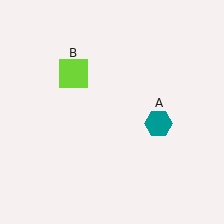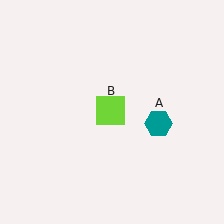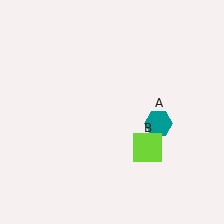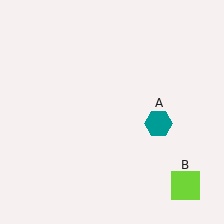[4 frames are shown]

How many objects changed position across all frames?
1 object changed position: lime square (object B).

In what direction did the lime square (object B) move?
The lime square (object B) moved down and to the right.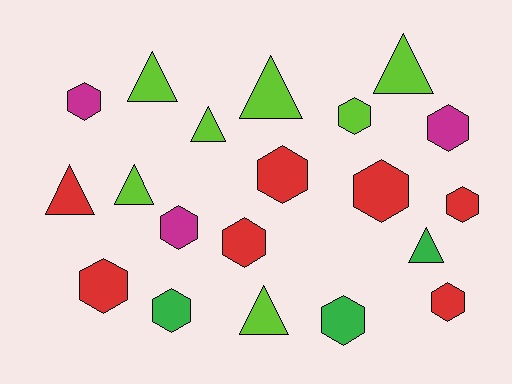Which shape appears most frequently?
Hexagon, with 12 objects.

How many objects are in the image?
There are 20 objects.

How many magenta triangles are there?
There are no magenta triangles.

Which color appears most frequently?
Lime, with 7 objects.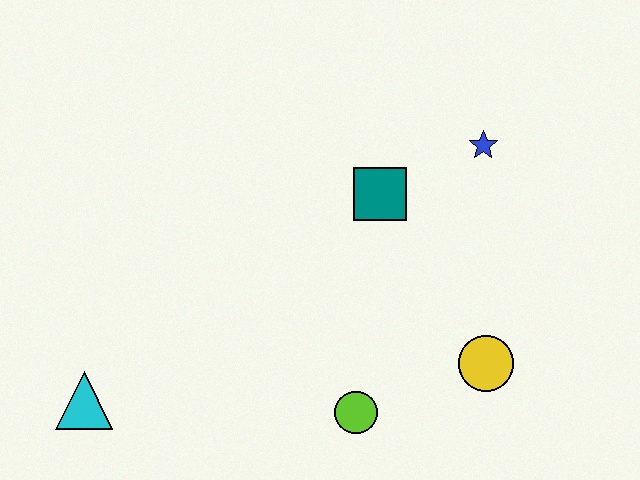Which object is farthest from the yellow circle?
The cyan triangle is farthest from the yellow circle.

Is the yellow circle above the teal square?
No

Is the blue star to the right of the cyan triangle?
Yes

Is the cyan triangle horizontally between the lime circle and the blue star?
No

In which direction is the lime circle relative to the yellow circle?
The lime circle is to the left of the yellow circle.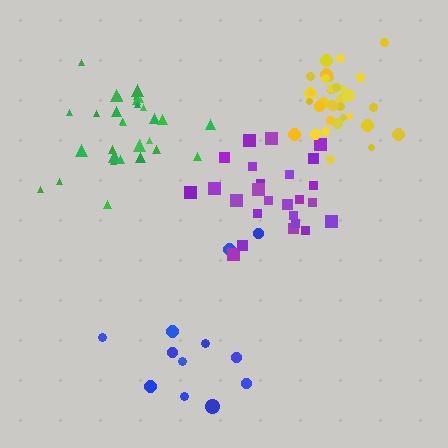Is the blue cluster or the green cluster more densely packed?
Green.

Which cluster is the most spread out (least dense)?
Blue.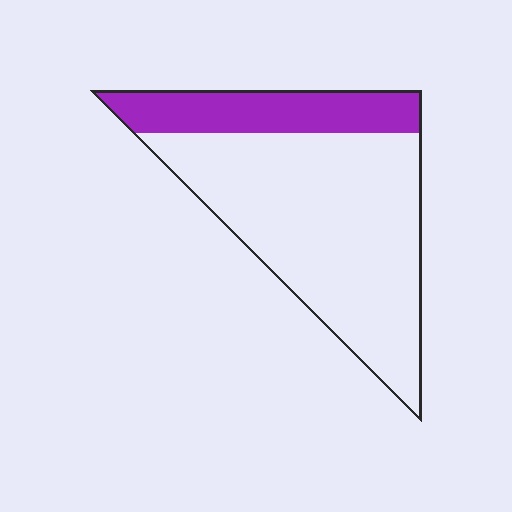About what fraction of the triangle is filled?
About one quarter (1/4).